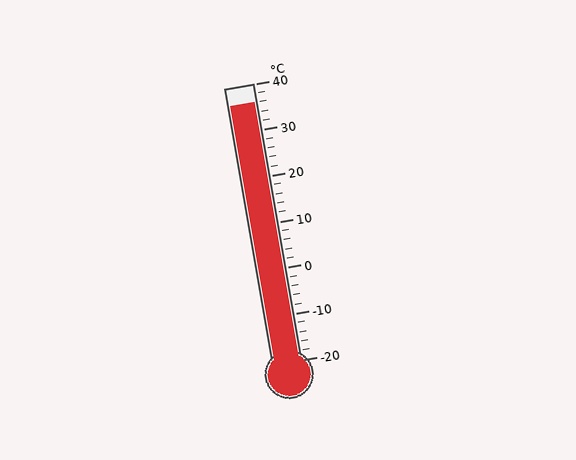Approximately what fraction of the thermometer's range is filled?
The thermometer is filled to approximately 95% of its range.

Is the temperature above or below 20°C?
The temperature is above 20°C.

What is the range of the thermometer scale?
The thermometer scale ranges from -20°C to 40°C.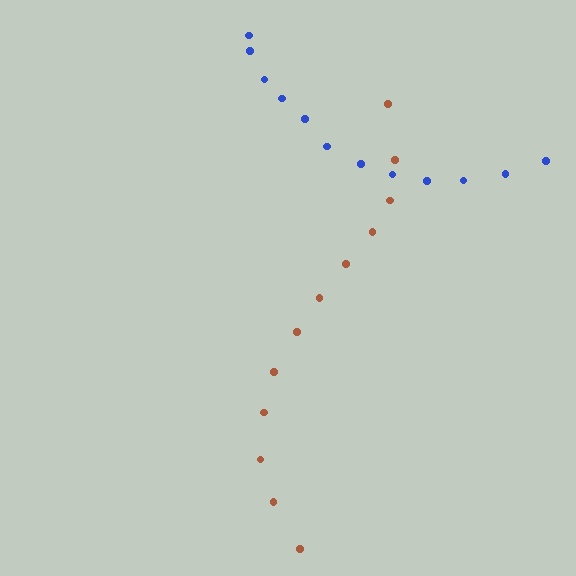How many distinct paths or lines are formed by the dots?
There are 2 distinct paths.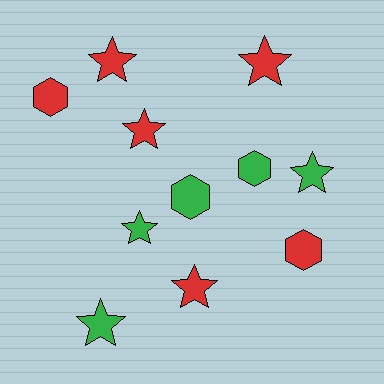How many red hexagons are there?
There are 2 red hexagons.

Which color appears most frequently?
Red, with 6 objects.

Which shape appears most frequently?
Star, with 7 objects.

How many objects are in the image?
There are 11 objects.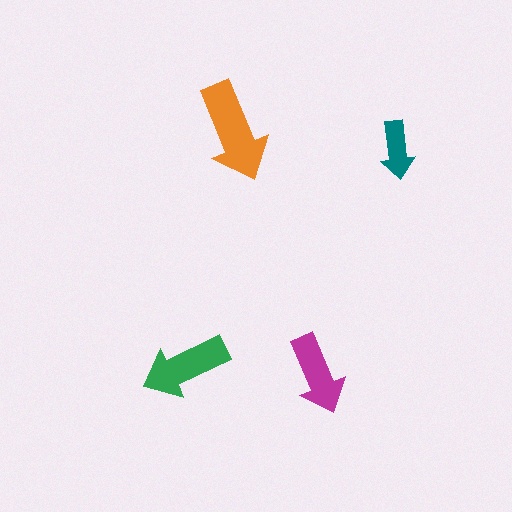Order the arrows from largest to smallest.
the orange one, the green one, the magenta one, the teal one.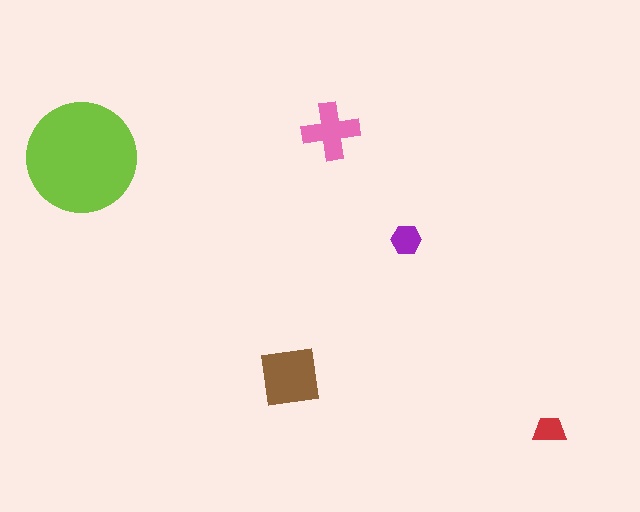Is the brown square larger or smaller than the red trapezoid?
Larger.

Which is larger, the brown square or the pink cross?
The brown square.